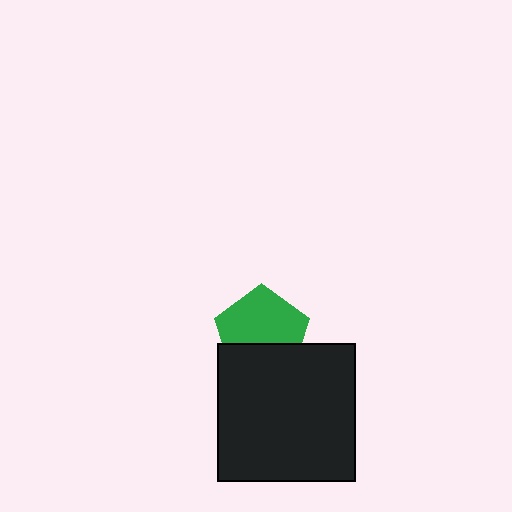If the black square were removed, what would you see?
You would see the complete green pentagon.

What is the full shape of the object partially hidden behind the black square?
The partially hidden object is a green pentagon.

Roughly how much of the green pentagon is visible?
About half of it is visible (roughly 64%).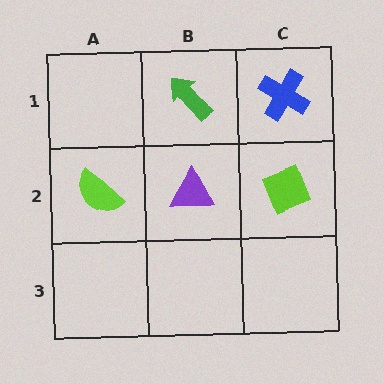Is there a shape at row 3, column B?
No, that cell is empty.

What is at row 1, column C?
A blue cross.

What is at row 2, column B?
A purple triangle.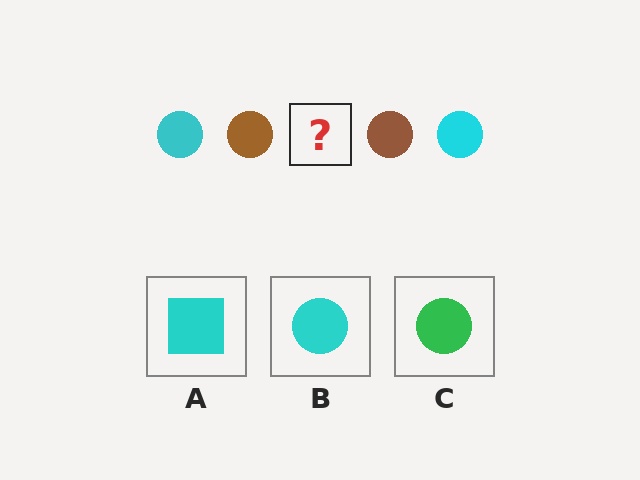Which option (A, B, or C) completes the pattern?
B.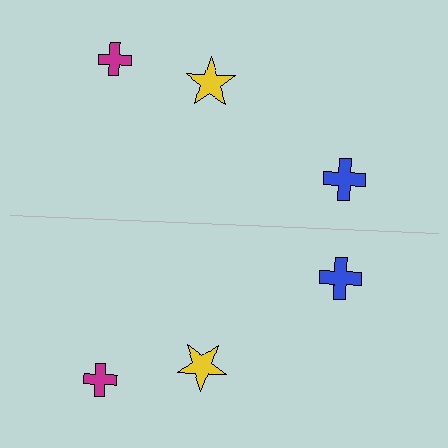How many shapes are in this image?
There are 6 shapes in this image.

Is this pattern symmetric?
Yes, this pattern has bilateral (reflection) symmetry.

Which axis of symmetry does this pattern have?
The pattern has a horizontal axis of symmetry running through the center of the image.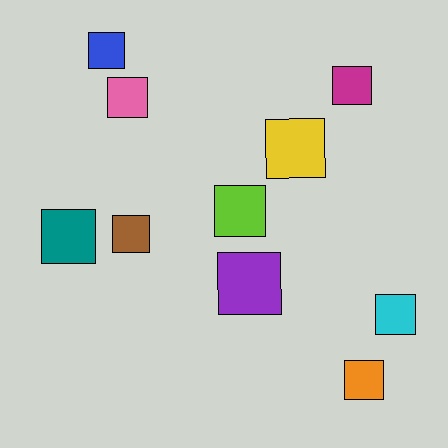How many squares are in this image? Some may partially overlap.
There are 10 squares.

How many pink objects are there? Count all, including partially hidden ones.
There is 1 pink object.